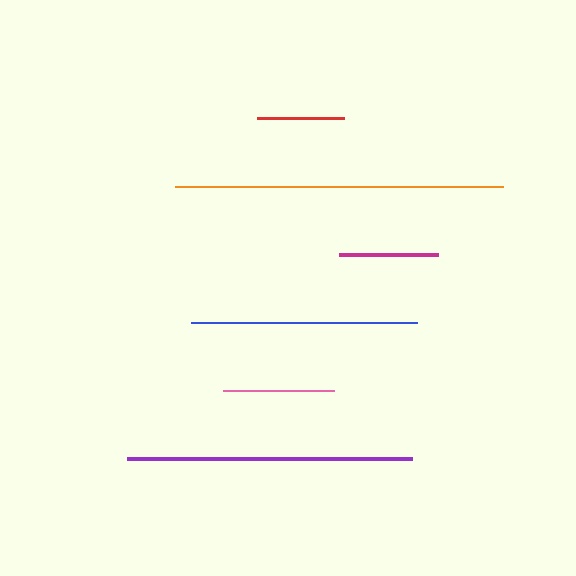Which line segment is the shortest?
The red line is the shortest at approximately 87 pixels.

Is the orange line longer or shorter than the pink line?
The orange line is longer than the pink line.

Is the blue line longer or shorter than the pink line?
The blue line is longer than the pink line.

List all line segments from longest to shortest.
From longest to shortest: orange, purple, blue, pink, magenta, red.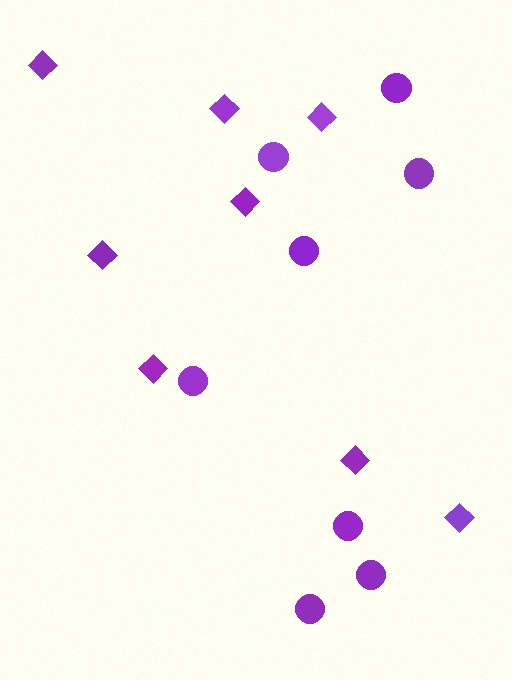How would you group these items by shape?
There are 2 groups: one group of diamonds (8) and one group of circles (8).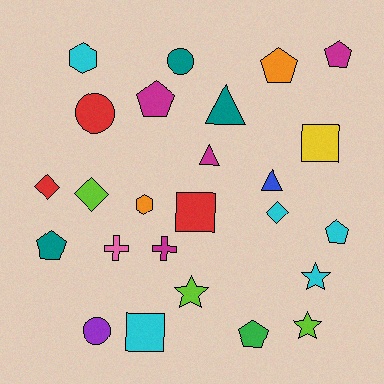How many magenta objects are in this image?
There are 4 magenta objects.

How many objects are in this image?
There are 25 objects.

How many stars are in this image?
There are 3 stars.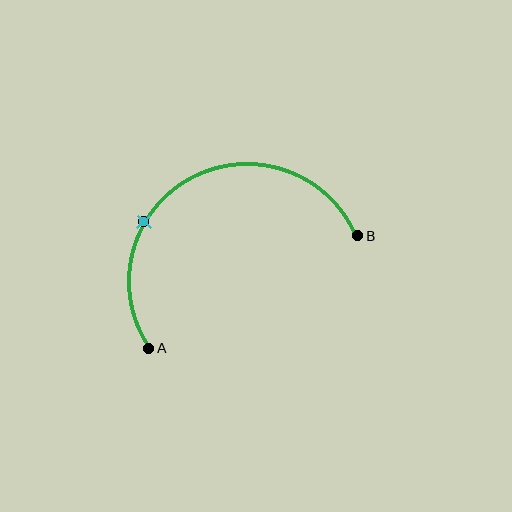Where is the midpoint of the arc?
The arc midpoint is the point on the curve farthest from the straight line joining A and B. It sits above that line.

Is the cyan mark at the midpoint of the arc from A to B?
No. The cyan mark lies on the arc but is closer to endpoint A. The arc midpoint would be at the point on the curve equidistant along the arc from both A and B.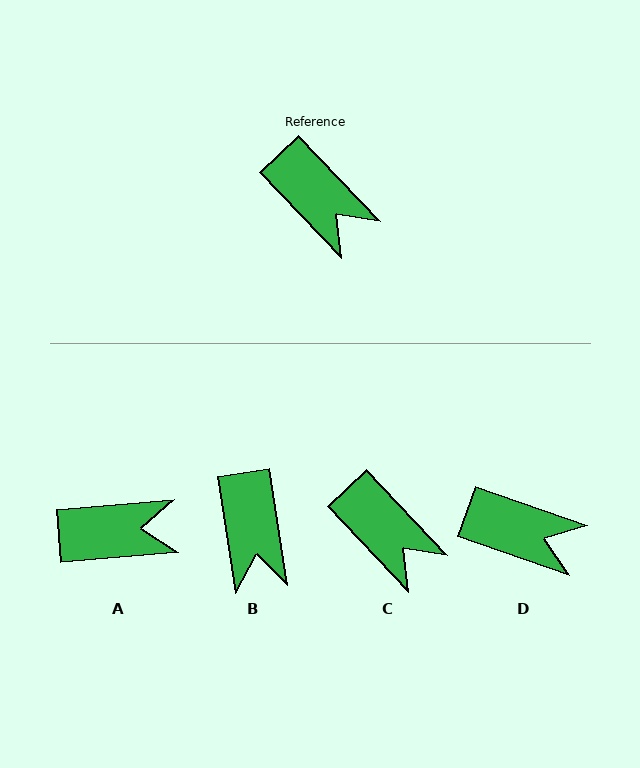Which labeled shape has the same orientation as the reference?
C.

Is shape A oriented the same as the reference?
No, it is off by about 51 degrees.